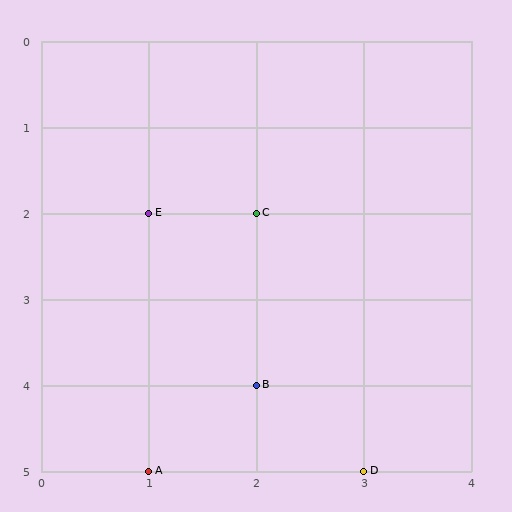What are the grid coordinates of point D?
Point D is at grid coordinates (3, 5).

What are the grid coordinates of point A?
Point A is at grid coordinates (1, 5).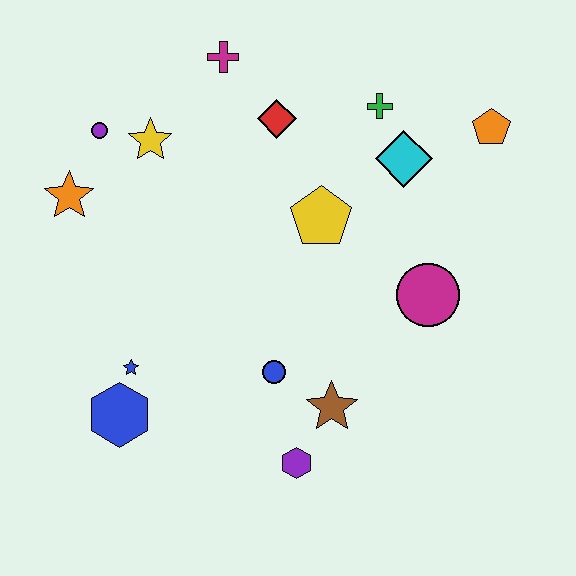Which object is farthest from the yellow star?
The purple hexagon is farthest from the yellow star.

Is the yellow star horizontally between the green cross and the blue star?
Yes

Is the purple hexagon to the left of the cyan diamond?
Yes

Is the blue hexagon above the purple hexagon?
Yes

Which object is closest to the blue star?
The blue hexagon is closest to the blue star.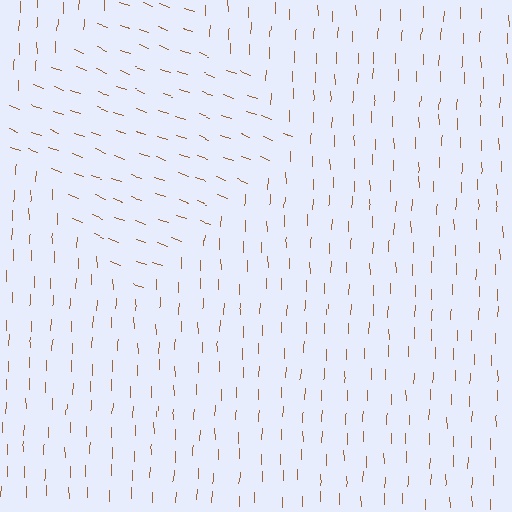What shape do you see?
I see a diamond.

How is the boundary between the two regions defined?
The boundary is defined purely by a change in line orientation (approximately 70 degrees difference). All lines are the same color and thickness.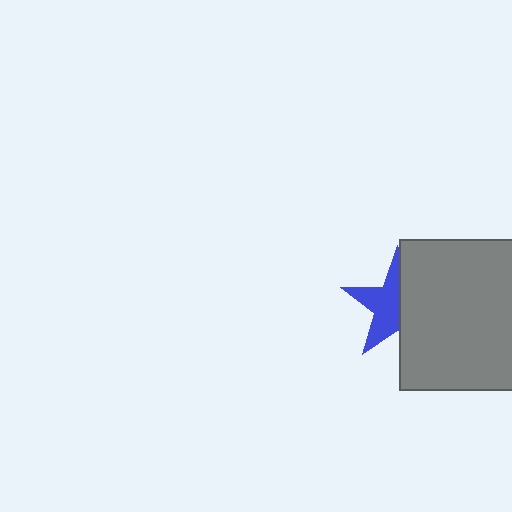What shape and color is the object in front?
The object in front is a gray square.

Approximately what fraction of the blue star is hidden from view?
Roughly 47% of the blue star is hidden behind the gray square.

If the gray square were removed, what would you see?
You would see the complete blue star.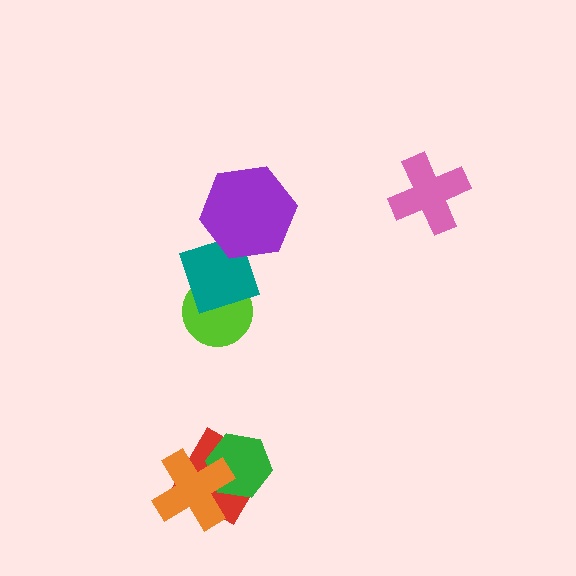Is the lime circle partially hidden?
Yes, it is partially covered by another shape.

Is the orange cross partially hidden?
No, no other shape covers it.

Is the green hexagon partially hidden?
Yes, it is partially covered by another shape.